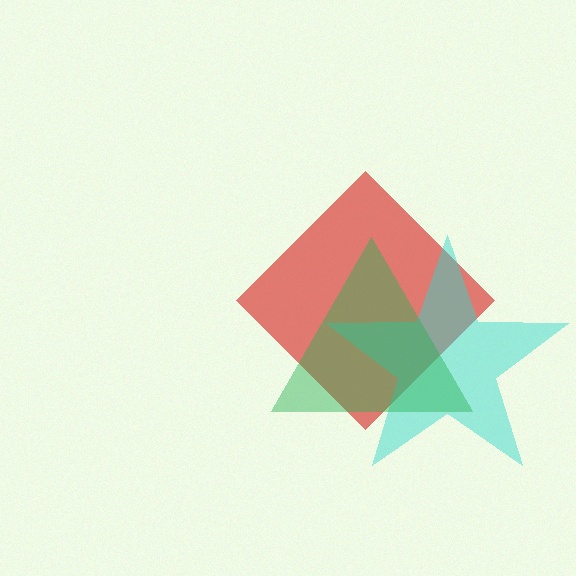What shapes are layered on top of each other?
The layered shapes are: a red diamond, a cyan star, a green triangle.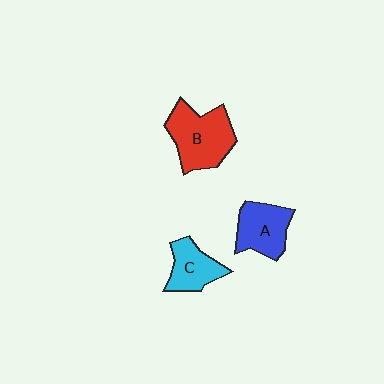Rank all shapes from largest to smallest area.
From largest to smallest: B (red), A (blue), C (cyan).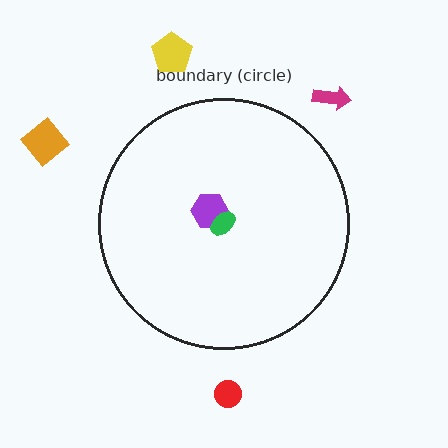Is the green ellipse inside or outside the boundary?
Inside.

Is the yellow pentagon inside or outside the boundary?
Outside.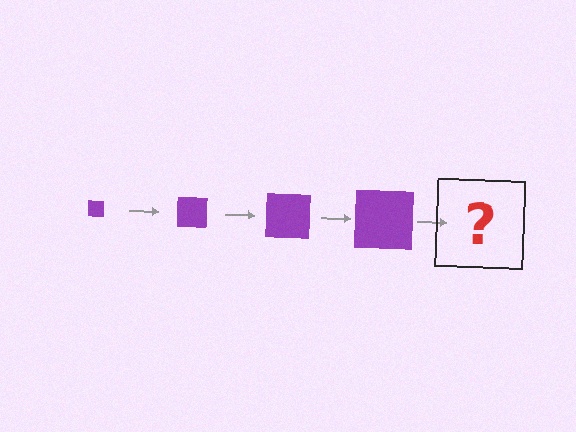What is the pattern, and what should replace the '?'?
The pattern is that the square gets progressively larger each step. The '?' should be a purple square, larger than the previous one.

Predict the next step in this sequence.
The next step is a purple square, larger than the previous one.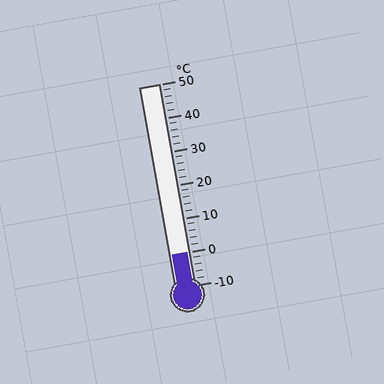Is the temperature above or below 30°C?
The temperature is below 30°C.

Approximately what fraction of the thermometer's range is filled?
The thermometer is filled to approximately 15% of its range.